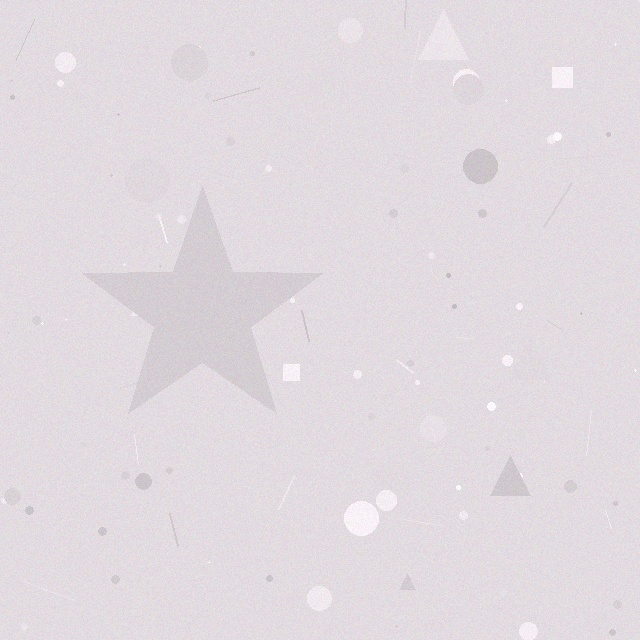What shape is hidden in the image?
A star is hidden in the image.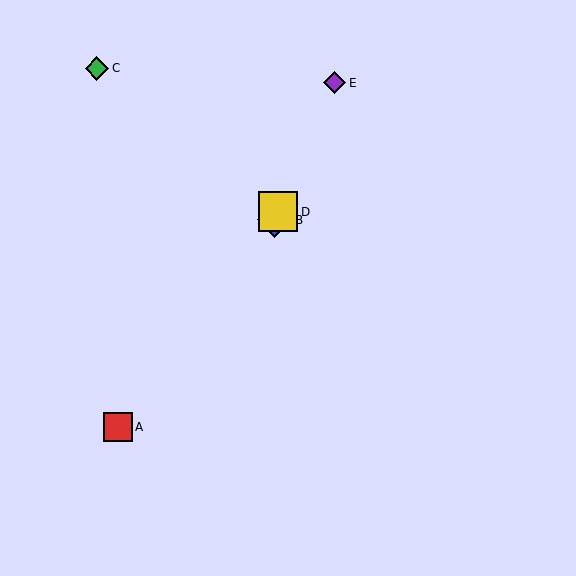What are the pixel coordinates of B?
Object B is at (274, 220).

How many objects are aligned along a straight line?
3 objects (B, D, E) are aligned along a straight line.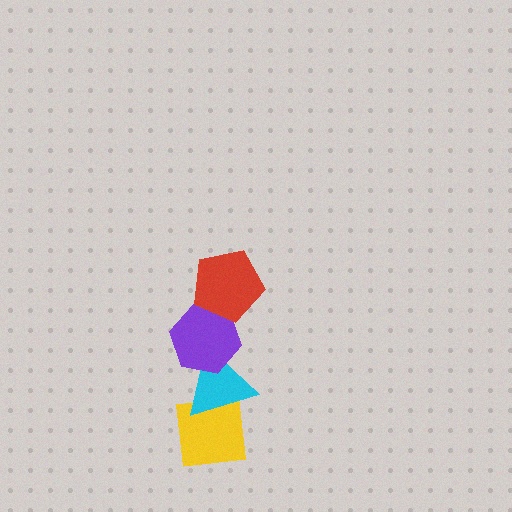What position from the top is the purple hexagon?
The purple hexagon is 2nd from the top.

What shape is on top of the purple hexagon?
The red pentagon is on top of the purple hexagon.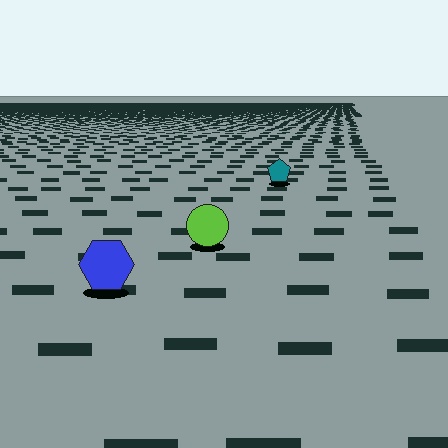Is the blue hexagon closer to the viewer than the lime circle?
Yes. The blue hexagon is closer — you can tell from the texture gradient: the ground texture is coarser near it.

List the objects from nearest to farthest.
From nearest to farthest: the blue hexagon, the lime circle, the teal pentagon.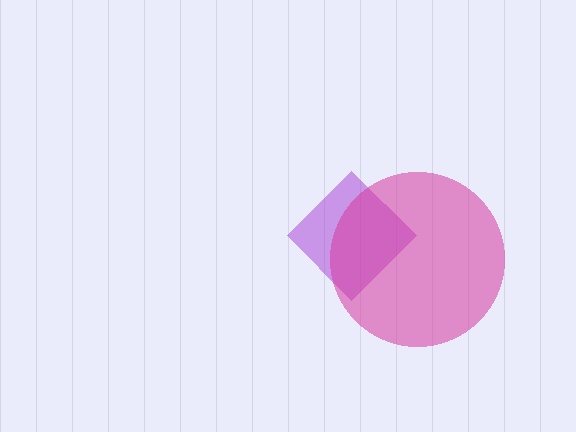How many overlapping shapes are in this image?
There are 2 overlapping shapes in the image.